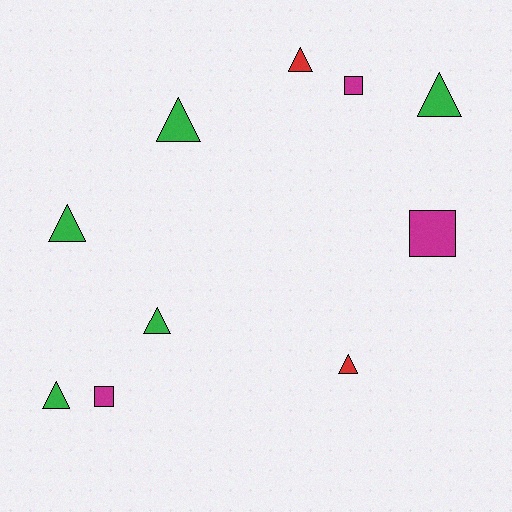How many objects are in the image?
There are 10 objects.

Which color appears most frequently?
Green, with 5 objects.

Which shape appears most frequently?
Triangle, with 7 objects.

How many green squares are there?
There are no green squares.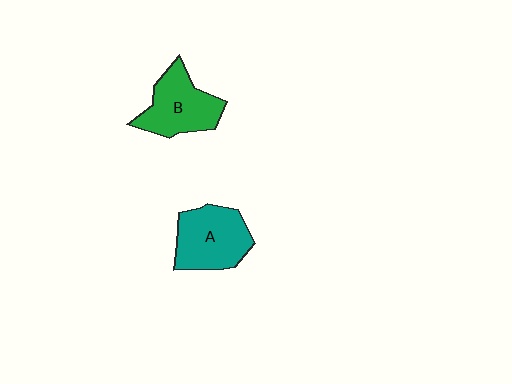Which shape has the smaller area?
Shape B (green).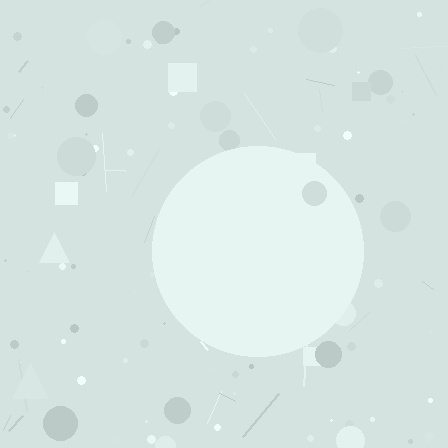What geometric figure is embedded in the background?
A circle is embedded in the background.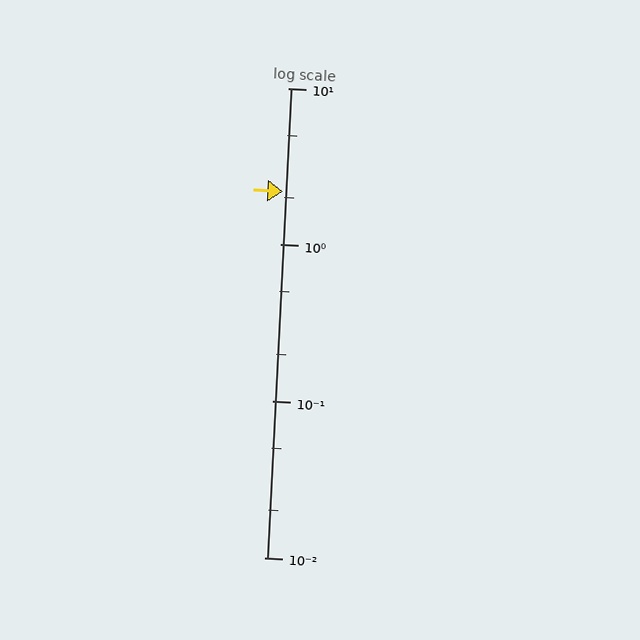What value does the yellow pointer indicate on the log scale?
The pointer indicates approximately 2.2.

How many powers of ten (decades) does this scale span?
The scale spans 3 decades, from 0.01 to 10.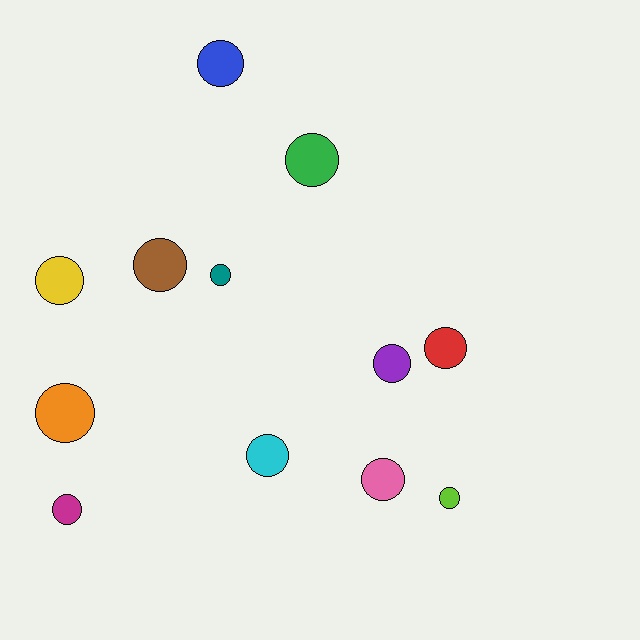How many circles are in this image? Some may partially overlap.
There are 12 circles.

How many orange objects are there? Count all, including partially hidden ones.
There is 1 orange object.